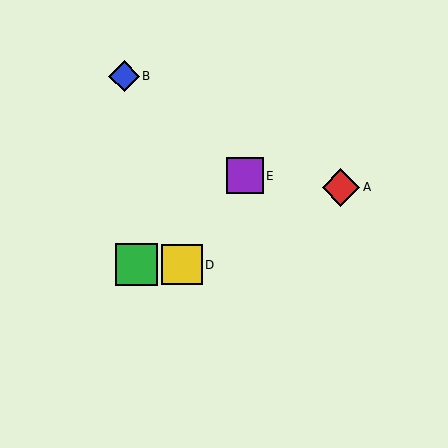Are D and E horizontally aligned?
No, D is at y≈265 and E is at y≈176.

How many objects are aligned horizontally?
2 objects (C, D) are aligned horizontally.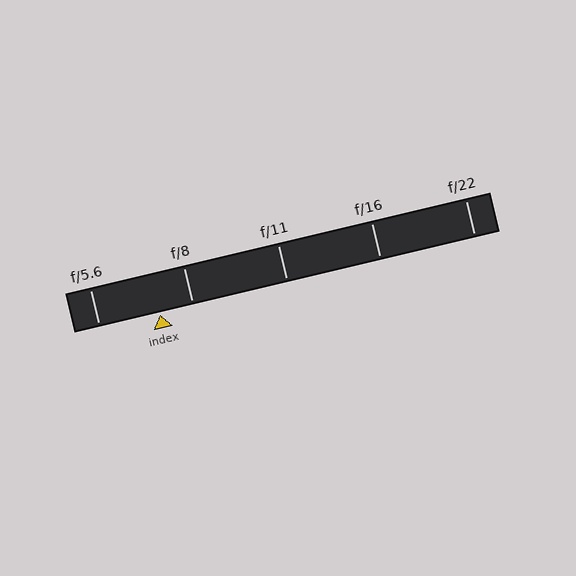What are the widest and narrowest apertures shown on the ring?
The widest aperture shown is f/5.6 and the narrowest is f/22.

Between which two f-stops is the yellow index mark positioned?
The index mark is between f/5.6 and f/8.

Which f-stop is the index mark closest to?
The index mark is closest to f/8.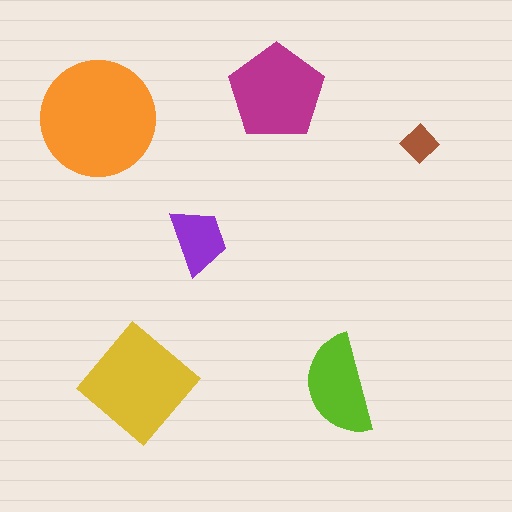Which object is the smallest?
The brown diamond.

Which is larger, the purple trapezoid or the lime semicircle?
The lime semicircle.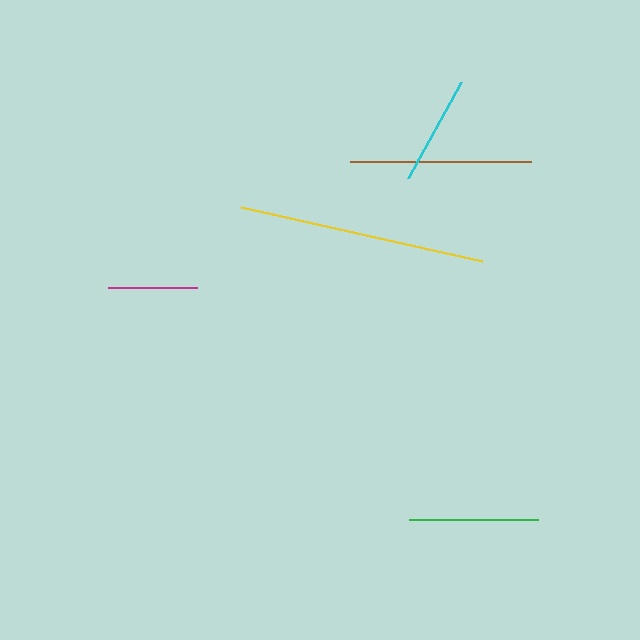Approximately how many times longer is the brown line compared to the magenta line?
The brown line is approximately 2.0 times the length of the magenta line.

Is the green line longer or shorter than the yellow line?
The yellow line is longer than the green line.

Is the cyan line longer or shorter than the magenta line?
The cyan line is longer than the magenta line.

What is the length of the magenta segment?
The magenta segment is approximately 88 pixels long.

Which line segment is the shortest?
The magenta line is the shortest at approximately 88 pixels.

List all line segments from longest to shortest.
From longest to shortest: yellow, brown, green, cyan, magenta.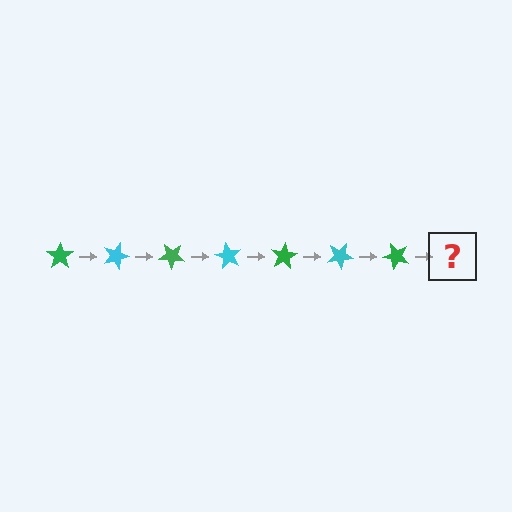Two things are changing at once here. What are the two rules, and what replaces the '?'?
The two rules are that it rotates 20 degrees each step and the color cycles through green and cyan. The '?' should be a cyan star, rotated 140 degrees from the start.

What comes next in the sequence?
The next element should be a cyan star, rotated 140 degrees from the start.